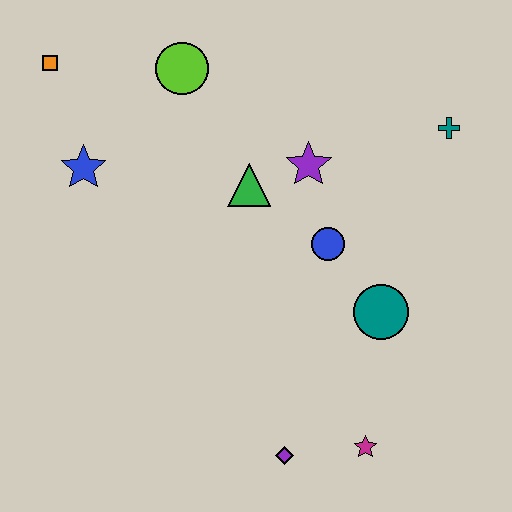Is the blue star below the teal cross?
Yes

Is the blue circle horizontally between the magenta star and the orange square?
Yes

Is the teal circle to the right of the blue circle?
Yes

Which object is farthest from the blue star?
The magenta star is farthest from the blue star.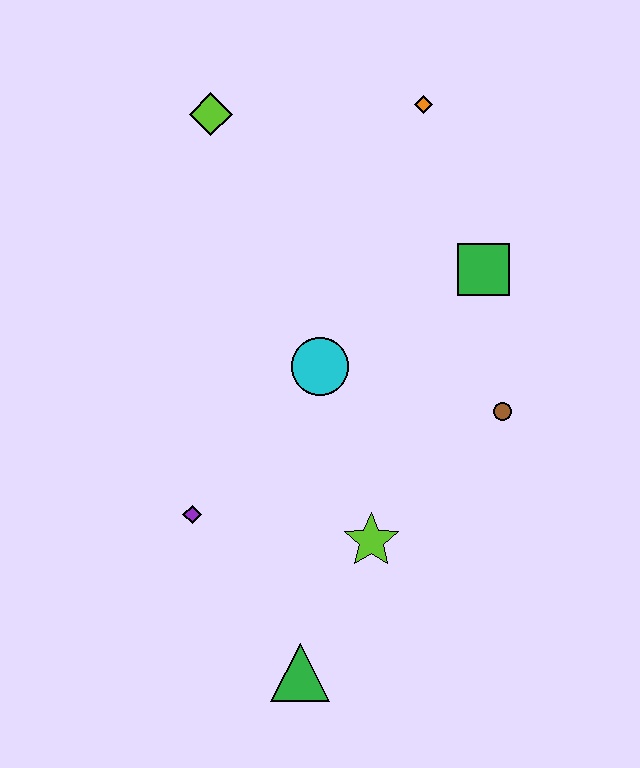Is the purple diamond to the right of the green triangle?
No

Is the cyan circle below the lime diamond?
Yes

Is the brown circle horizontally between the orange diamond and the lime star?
No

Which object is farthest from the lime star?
The lime diamond is farthest from the lime star.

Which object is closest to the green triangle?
The lime star is closest to the green triangle.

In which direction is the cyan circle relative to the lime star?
The cyan circle is above the lime star.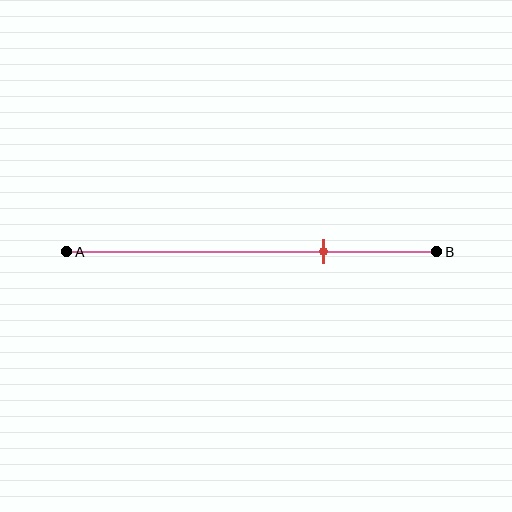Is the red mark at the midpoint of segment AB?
No, the mark is at about 70% from A, not at the 50% midpoint.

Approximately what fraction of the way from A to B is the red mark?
The red mark is approximately 70% of the way from A to B.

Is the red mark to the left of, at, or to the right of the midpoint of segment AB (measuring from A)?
The red mark is to the right of the midpoint of segment AB.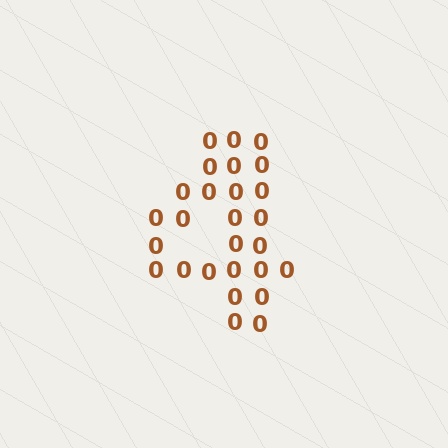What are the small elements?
The small elements are digit 0's.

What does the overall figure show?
The overall figure shows the digit 4.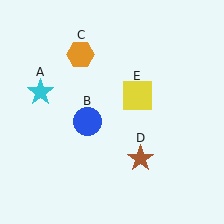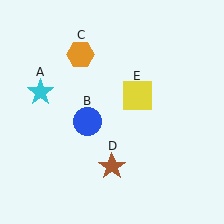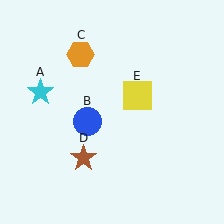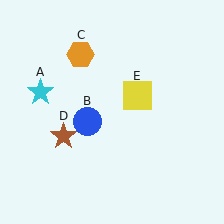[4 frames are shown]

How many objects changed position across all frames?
1 object changed position: brown star (object D).